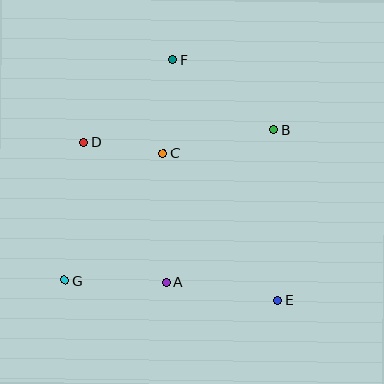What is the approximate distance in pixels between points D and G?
The distance between D and G is approximately 139 pixels.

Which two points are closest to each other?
Points C and D are closest to each other.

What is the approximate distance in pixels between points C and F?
The distance between C and F is approximately 94 pixels.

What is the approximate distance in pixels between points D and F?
The distance between D and F is approximately 122 pixels.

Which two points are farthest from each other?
Points E and F are farthest from each other.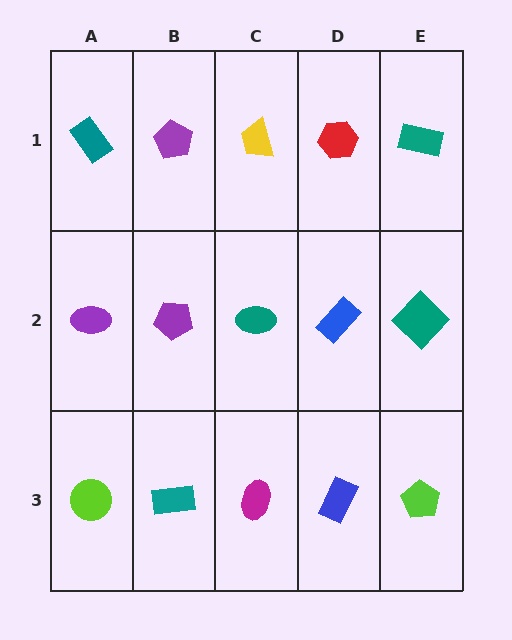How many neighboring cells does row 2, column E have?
3.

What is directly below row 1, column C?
A teal ellipse.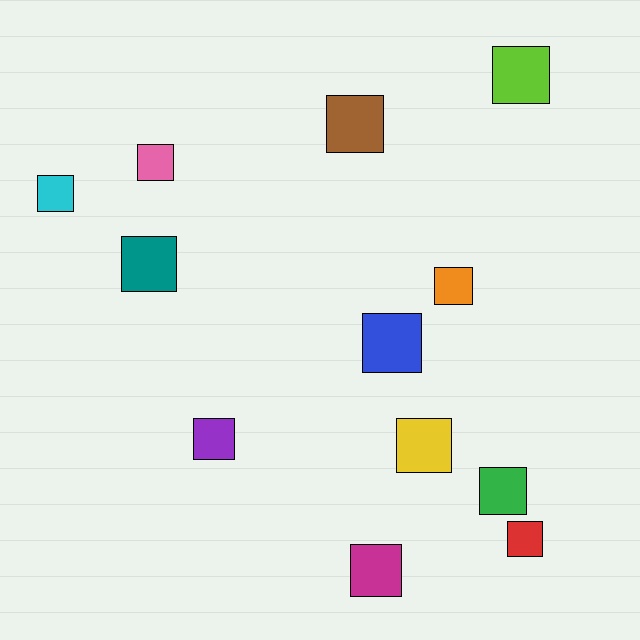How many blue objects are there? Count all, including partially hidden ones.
There is 1 blue object.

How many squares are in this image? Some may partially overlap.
There are 12 squares.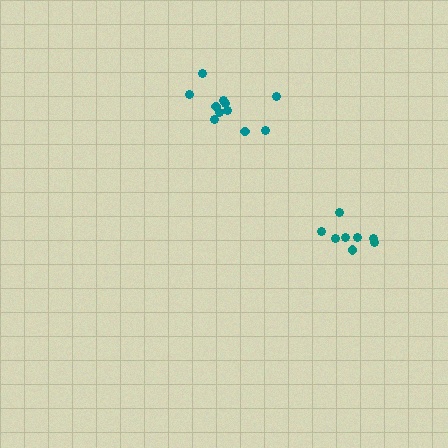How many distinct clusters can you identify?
There are 2 distinct clusters.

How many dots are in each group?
Group 1: 8 dots, Group 2: 11 dots (19 total).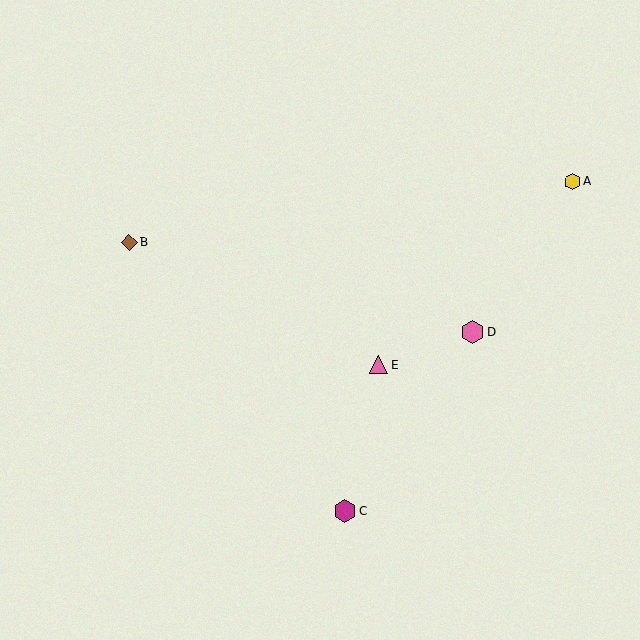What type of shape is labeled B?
Shape B is a brown diamond.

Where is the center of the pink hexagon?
The center of the pink hexagon is at (473, 332).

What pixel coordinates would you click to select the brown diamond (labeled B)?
Click at (129, 242) to select the brown diamond B.